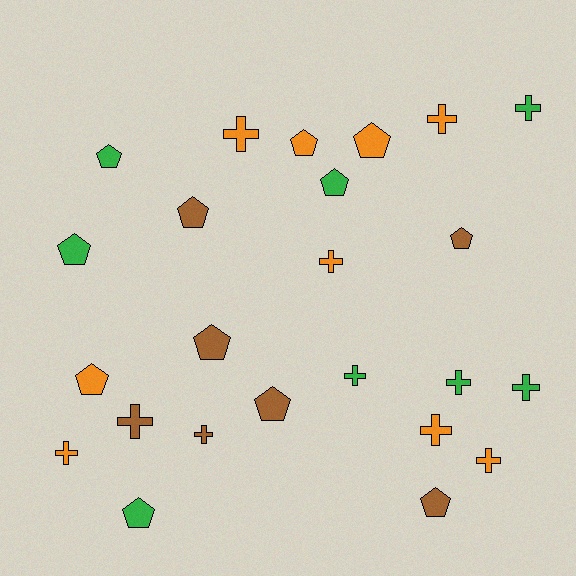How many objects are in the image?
There are 24 objects.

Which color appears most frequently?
Orange, with 9 objects.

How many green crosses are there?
There are 4 green crosses.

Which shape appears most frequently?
Pentagon, with 12 objects.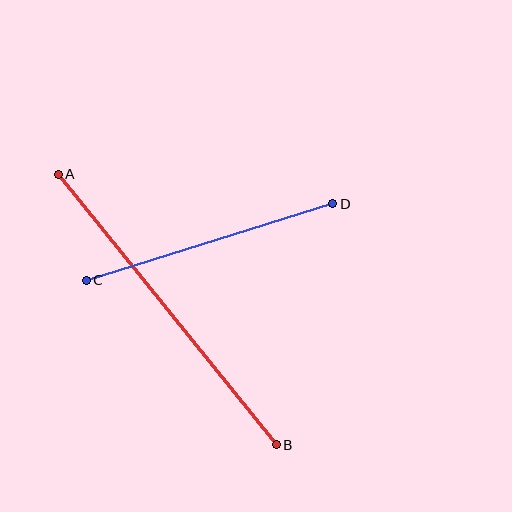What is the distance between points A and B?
The distance is approximately 347 pixels.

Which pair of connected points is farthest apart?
Points A and B are farthest apart.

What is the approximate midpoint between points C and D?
The midpoint is at approximately (209, 242) pixels.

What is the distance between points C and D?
The distance is approximately 259 pixels.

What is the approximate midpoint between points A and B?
The midpoint is at approximately (167, 310) pixels.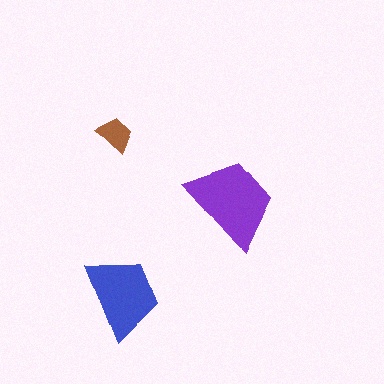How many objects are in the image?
There are 3 objects in the image.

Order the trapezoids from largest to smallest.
the purple one, the blue one, the brown one.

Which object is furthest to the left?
The brown trapezoid is leftmost.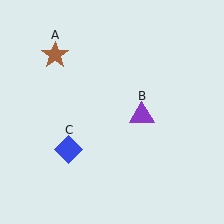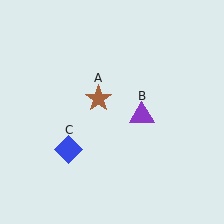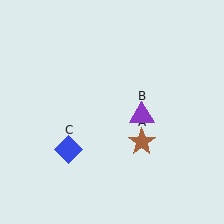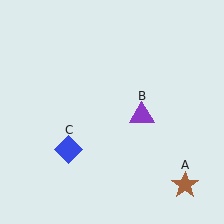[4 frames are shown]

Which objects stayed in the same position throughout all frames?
Purple triangle (object B) and blue diamond (object C) remained stationary.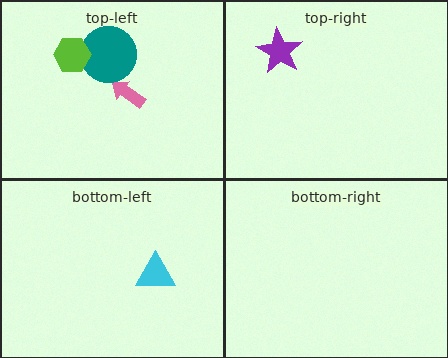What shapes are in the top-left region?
The pink arrow, the teal circle, the lime hexagon.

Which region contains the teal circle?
The top-left region.